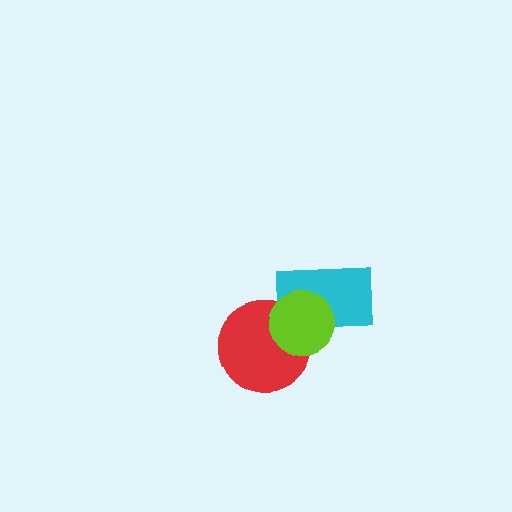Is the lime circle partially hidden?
No, no other shape covers it.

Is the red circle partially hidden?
Yes, it is partially covered by another shape.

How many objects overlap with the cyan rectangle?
2 objects overlap with the cyan rectangle.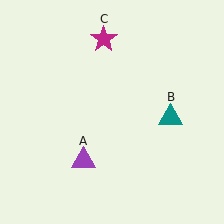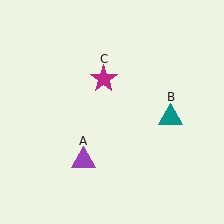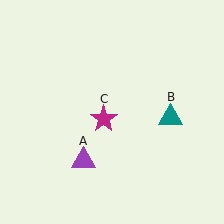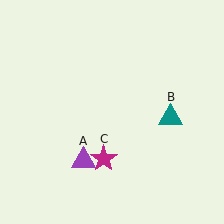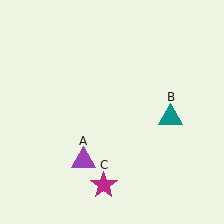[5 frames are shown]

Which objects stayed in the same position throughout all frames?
Purple triangle (object A) and teal triangle (object B) remained stationary.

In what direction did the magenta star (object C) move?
The magenta star (object C) moved down.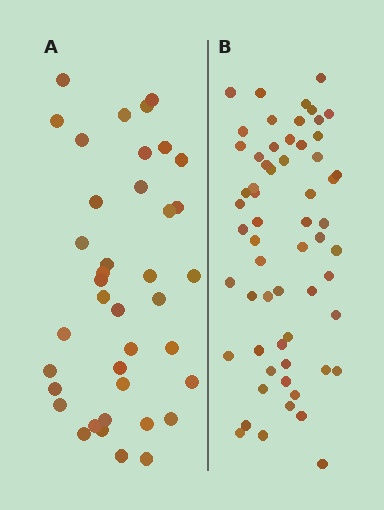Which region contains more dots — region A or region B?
Region B (the right region) has more dots.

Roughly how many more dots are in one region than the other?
Region B has approximately 20 more dots than region A.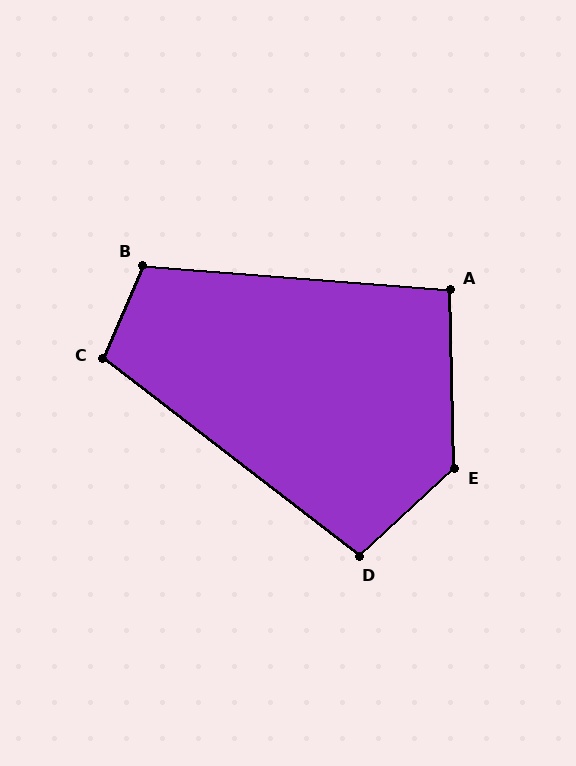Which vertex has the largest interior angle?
E, at approximately 131 degrees.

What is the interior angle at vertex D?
Approximately 100 degrees (obtuse).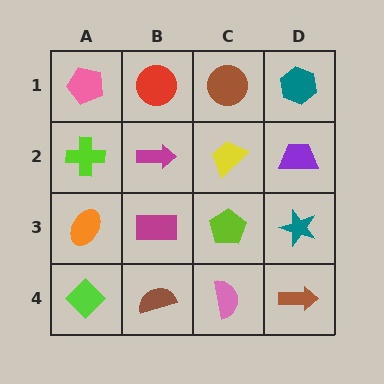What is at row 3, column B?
A magenta rectangle.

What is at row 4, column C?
A pink semicircle.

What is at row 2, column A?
A lime cross.